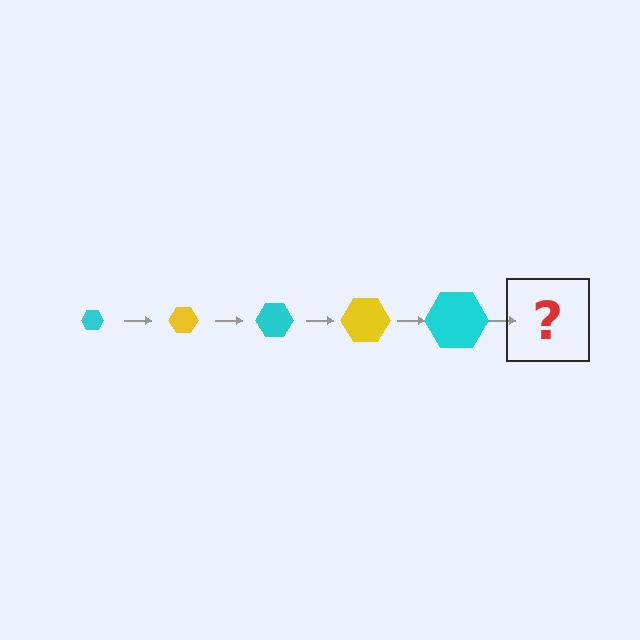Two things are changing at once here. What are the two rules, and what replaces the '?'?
The two rules are that the hexagon grows larger each step and the color cycles through cyan and yellow. The '?' should be a yellow hexagon, larger than the previous one.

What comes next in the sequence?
The next element should be a yellow hexagon, larger than the previous one.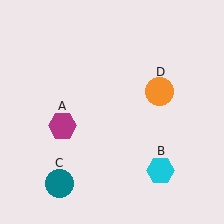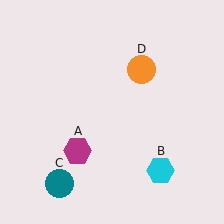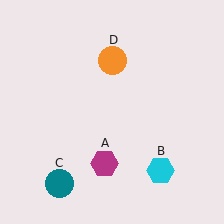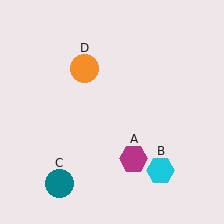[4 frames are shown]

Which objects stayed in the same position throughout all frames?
Cyan hexagon (object B) and teal circle (object C) remained stationary.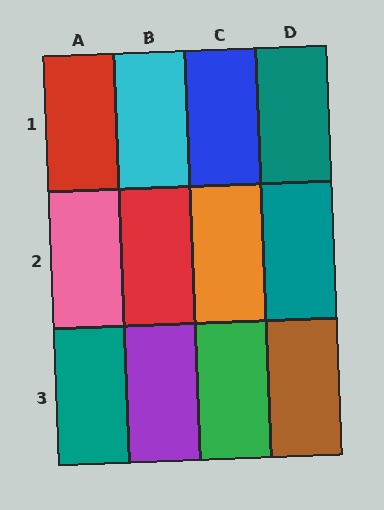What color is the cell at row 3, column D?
Brown.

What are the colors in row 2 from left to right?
Pink, red, orange, teal.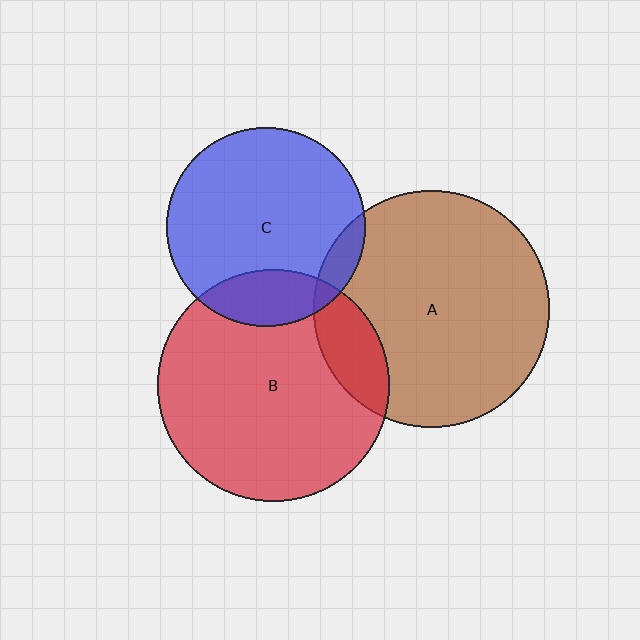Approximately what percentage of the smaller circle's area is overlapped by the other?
Approximately 15%.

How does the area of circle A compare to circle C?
Approximately 1.4 times.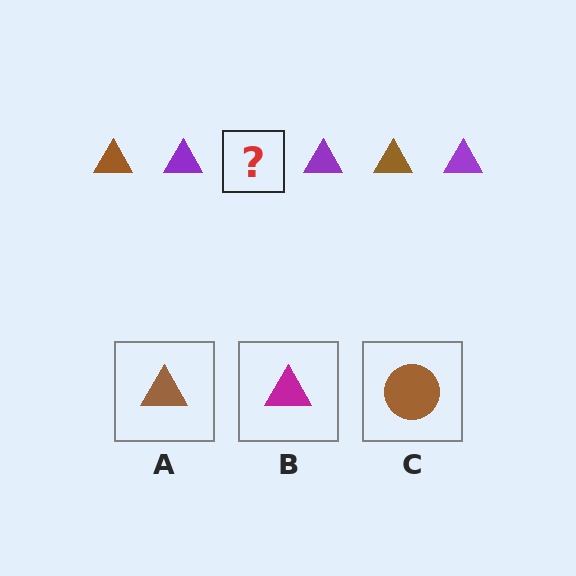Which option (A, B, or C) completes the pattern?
A.